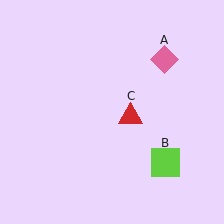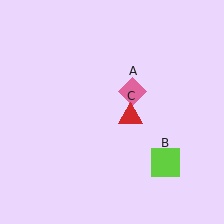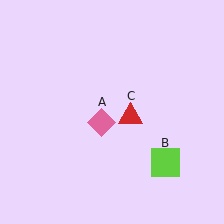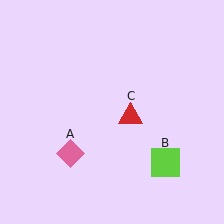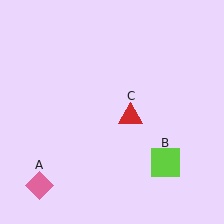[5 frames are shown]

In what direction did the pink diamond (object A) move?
The pink diamond (object A) moved down and to the left.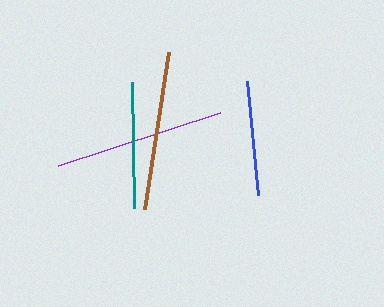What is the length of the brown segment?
The brown segment is approximately 158 pixels long.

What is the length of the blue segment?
The blue segment is approximately 114 pixels long.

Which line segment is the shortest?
The blue line is the shortest at approximately 114 pixels.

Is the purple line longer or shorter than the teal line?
The purple line is longer than the teal line.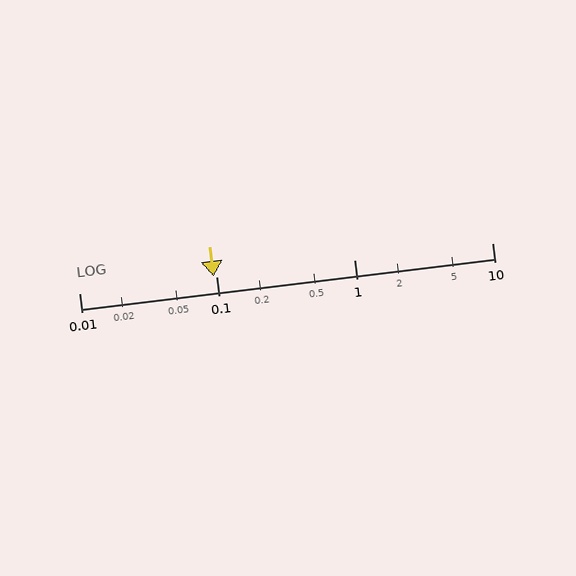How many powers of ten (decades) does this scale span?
The scale spans 3 decades, from 0.01 to 10.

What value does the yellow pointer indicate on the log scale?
The pointer indicates approximately 0.095.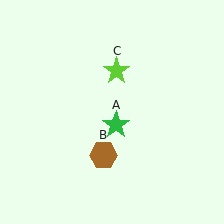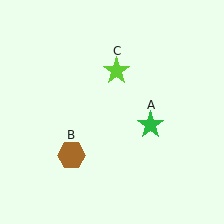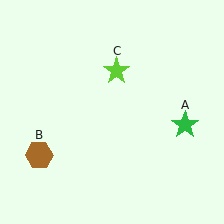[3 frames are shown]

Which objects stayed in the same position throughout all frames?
Lime star (object C) remained stationary.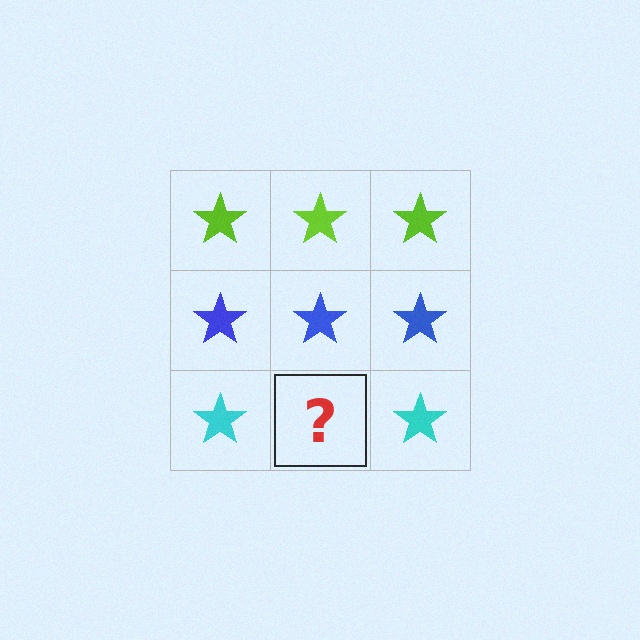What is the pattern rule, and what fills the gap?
The rule is that each row has a consistent color. The gap should be filled with a cyan star.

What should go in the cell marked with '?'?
The missing cell should contain a cyan star.